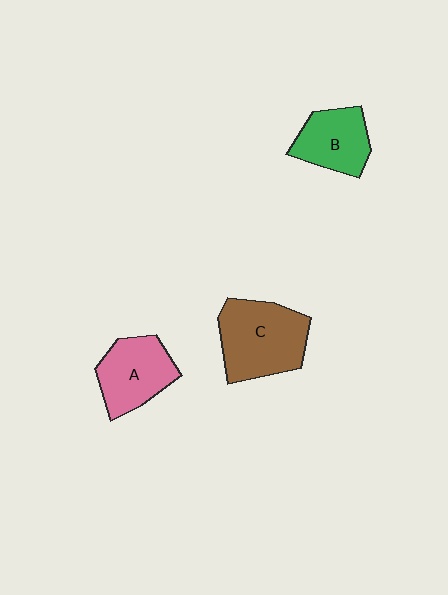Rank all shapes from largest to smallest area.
From largest to smallest: C (brown), A (pink), B (green).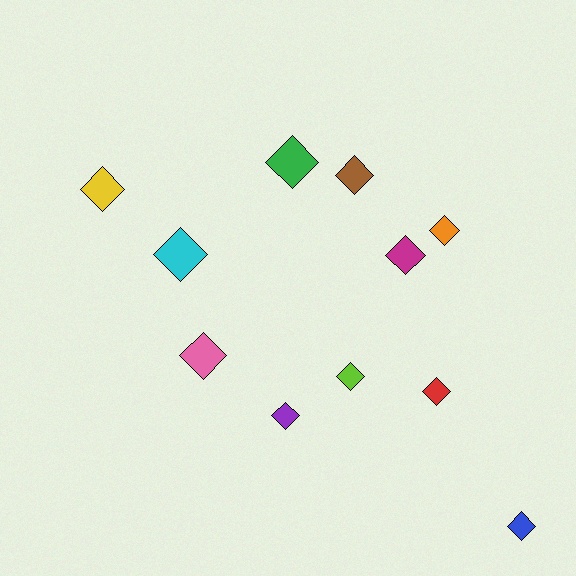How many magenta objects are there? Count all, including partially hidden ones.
There is 1 magenta object.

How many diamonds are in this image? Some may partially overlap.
There are 11 diamonds.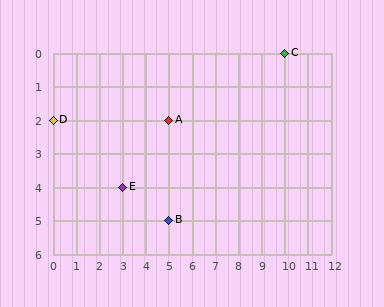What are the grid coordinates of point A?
Point A is at grid coordinates (5, 2).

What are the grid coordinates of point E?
Point E is at grid coordinates (3, 4).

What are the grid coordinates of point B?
Point B is at grid coordinates (5, 5).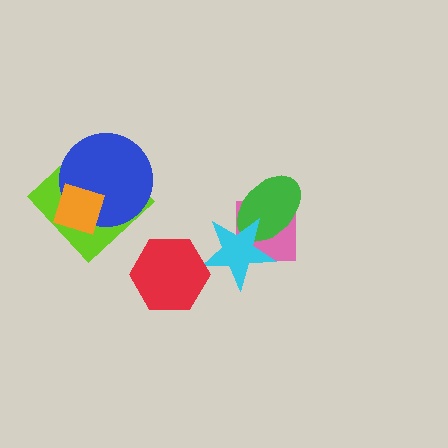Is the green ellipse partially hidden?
Yes, it is partially covered by another shape.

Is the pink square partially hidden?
Yes, it is partially covered by another shape.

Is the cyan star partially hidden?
Yes, it is partially covered by another shape.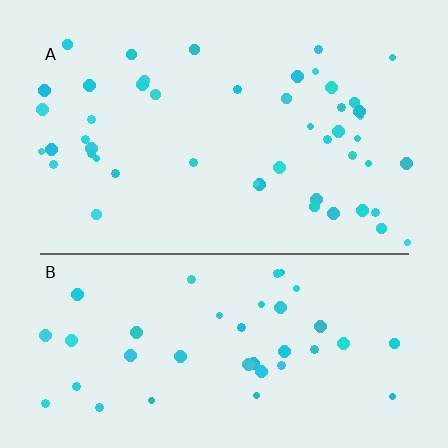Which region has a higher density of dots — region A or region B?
A (the top).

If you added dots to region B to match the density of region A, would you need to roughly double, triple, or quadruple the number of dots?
Approximately double.